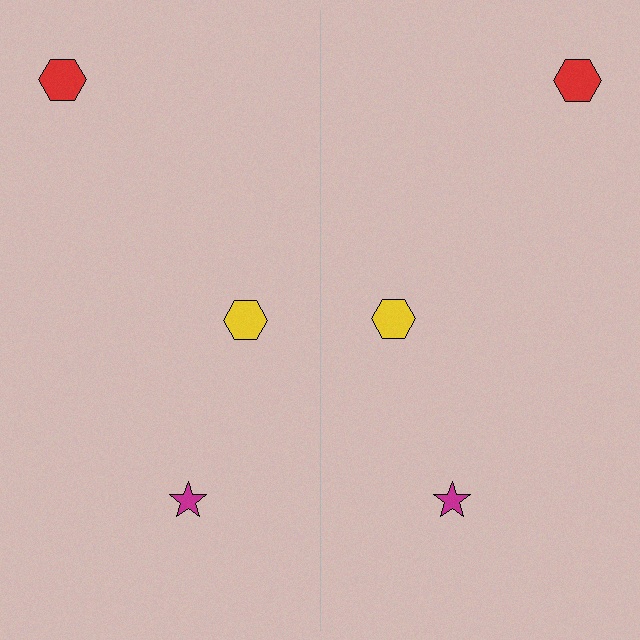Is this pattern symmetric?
Yes, this pattern has bilateral (reflection) symmetry.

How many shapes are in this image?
There are 6 shapes in this image.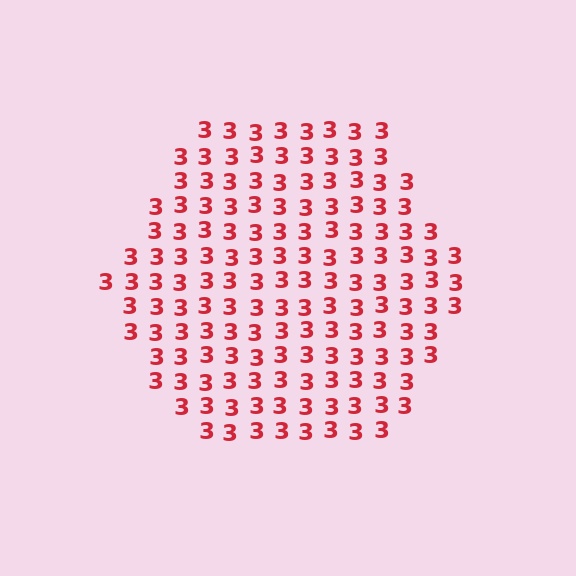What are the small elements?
The small elements are digit 3's.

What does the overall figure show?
The overall figure shows a hexagon.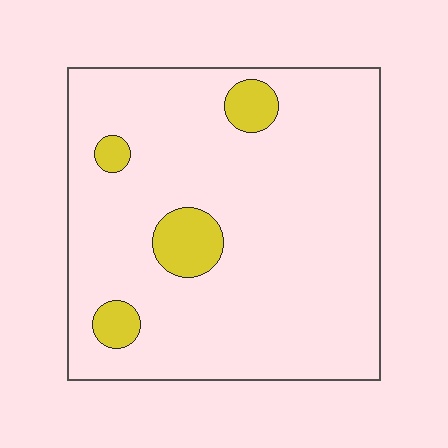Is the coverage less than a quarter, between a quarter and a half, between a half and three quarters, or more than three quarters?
Less than a quarter.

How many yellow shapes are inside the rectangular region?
4.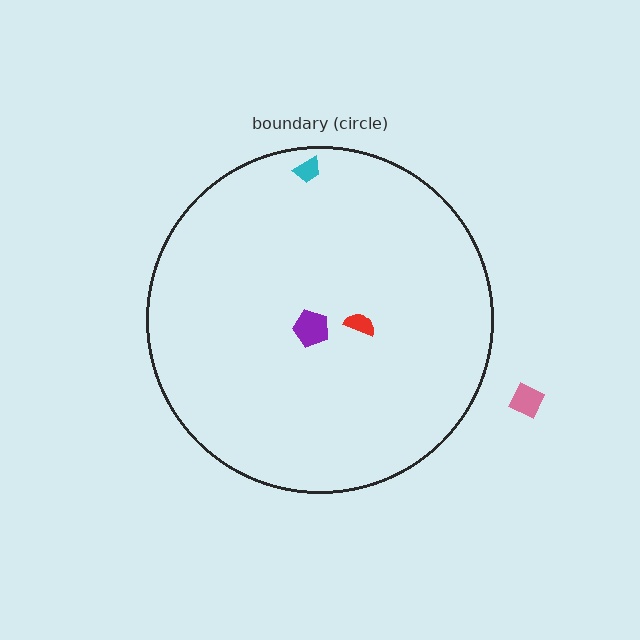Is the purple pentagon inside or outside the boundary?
Inside.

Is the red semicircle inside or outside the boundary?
Inside.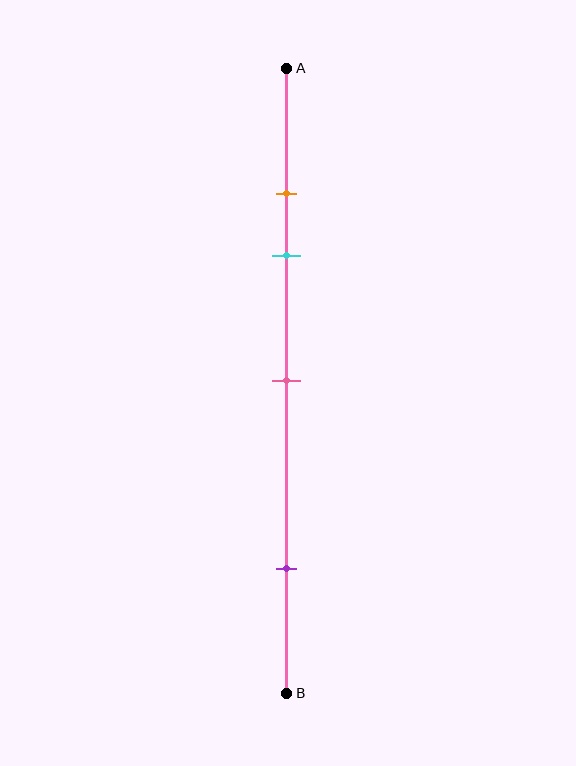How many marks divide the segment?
There are 4 marks dividing the segment.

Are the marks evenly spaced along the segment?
No, the marks are not evenly spaced.